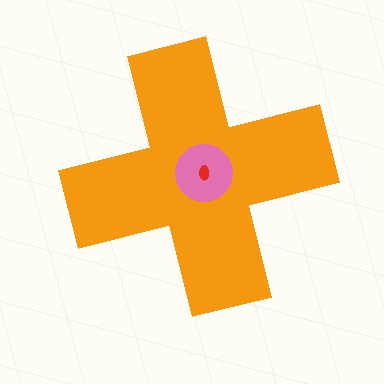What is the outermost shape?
The orange cross.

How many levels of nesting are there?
3.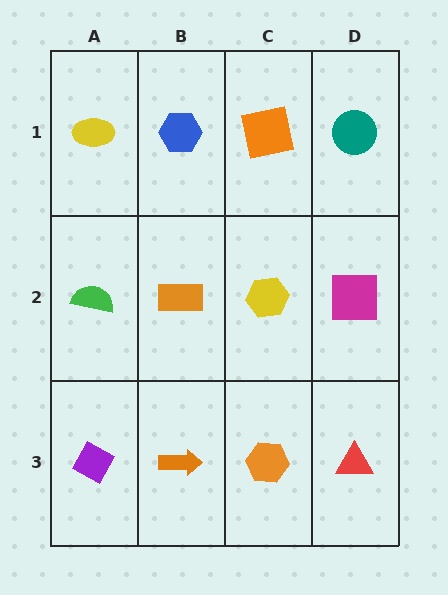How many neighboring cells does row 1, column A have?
2.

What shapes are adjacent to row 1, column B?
An orange rectangle (row 2, column B), a yellow ellipse (row 1, column A), an orange square (row 1, column C).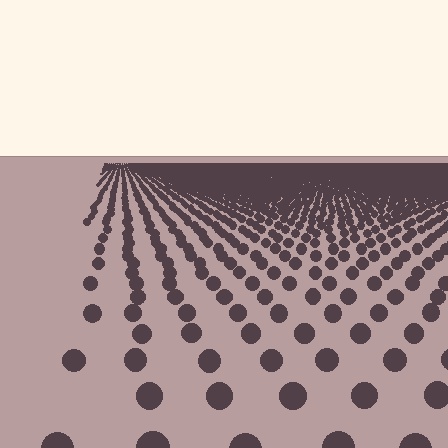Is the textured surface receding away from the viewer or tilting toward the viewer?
The surface is receding away from the viewer. Texture elements get smaller and denser toward the top.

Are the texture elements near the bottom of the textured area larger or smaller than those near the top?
Larger. Near the bottom, elements are closer to the viewer and appear at a bigger on-screen size.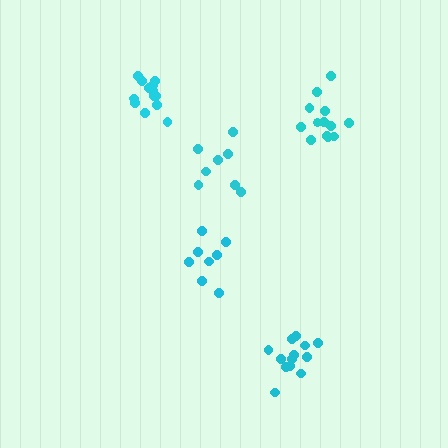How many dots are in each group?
Group 1: 13 dots, Group 2: 13 dots, Group 3: 13 dots, Group 4: 8 dots, Group 5: 8 dots (55 total).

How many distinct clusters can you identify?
There are 5 distinct clusters.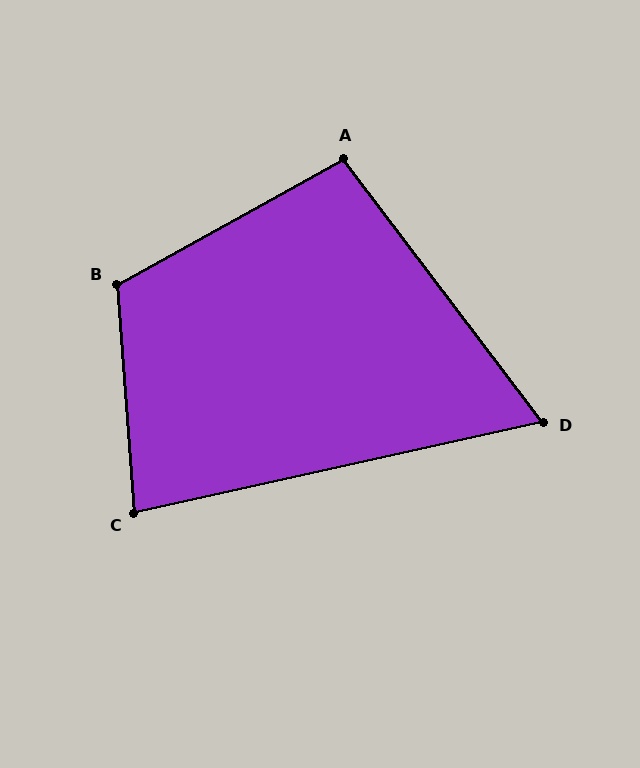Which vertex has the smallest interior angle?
D, at approximately 65 degrees.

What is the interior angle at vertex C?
Approximately 82 degrees (acute).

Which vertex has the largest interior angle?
B, at approximately 115 degrees.